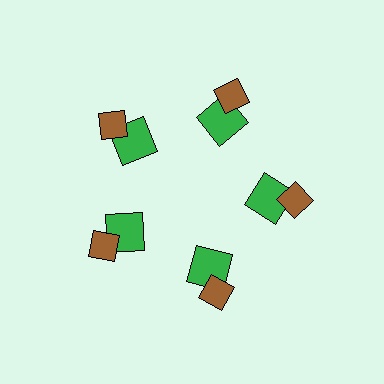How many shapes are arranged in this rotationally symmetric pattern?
There are 10 shapes, arranged in 5 groups of 2.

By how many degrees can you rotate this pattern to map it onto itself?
The pattern maps onto itself every 72 degrees of rotation.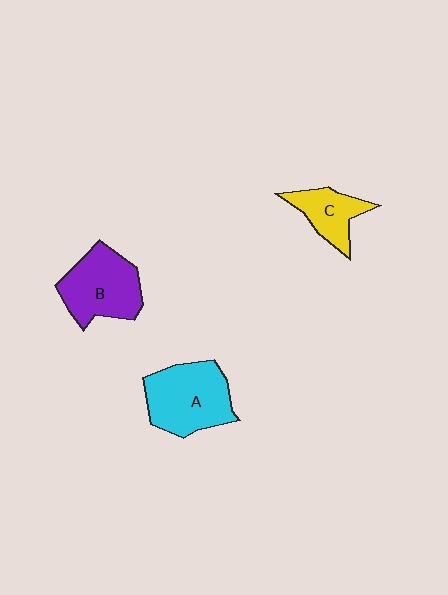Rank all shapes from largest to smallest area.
From largest to smallest: A (cyan), B (purple), C (yellow).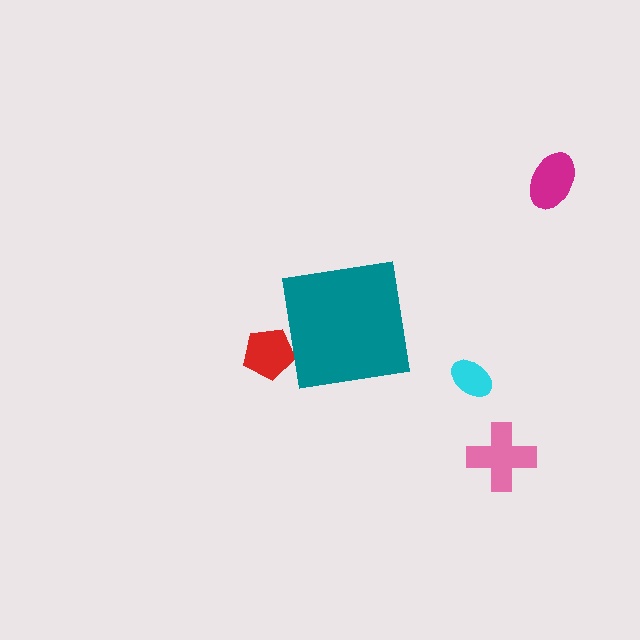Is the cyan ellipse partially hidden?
No, the cyan ellipse is fully visible.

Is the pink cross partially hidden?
No, the pink cross is fully visible.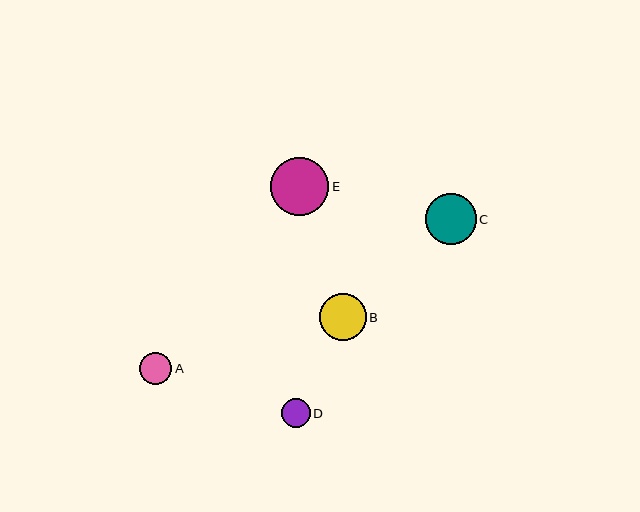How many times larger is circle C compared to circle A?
Circle C is approximately 1.6 times the size of circle A.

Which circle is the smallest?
Circle D is the smallest with a size of approximately 29 pixels.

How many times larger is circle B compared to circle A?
Circle B is approximately 1.4 times the size of circle A.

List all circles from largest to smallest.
From largest to smallest: E, C, B, A, D.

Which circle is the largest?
Circle E is the largest with a size of approximately 58 pixels.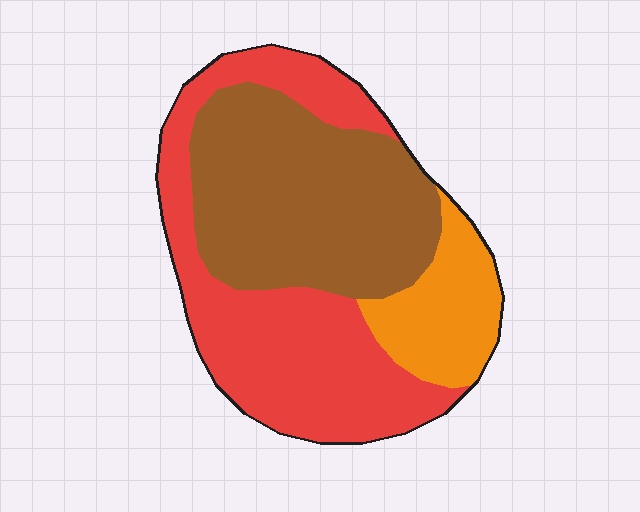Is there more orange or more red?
Red.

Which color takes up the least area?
Orange, at roughly 15%.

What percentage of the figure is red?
Red takes up about two fifths (2/5) of the figure.